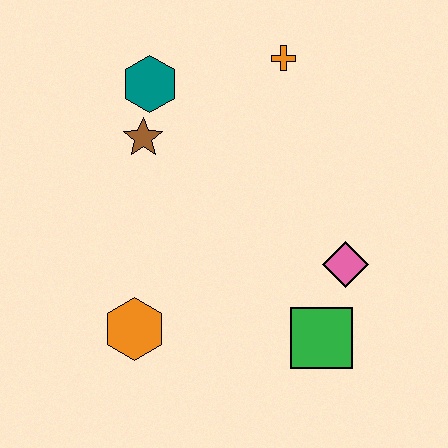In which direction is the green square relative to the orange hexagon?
The green square is to the right of the orange hexagon.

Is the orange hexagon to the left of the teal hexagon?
Yes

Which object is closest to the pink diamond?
The green square is closest to the pink diamond.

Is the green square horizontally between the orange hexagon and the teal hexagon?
No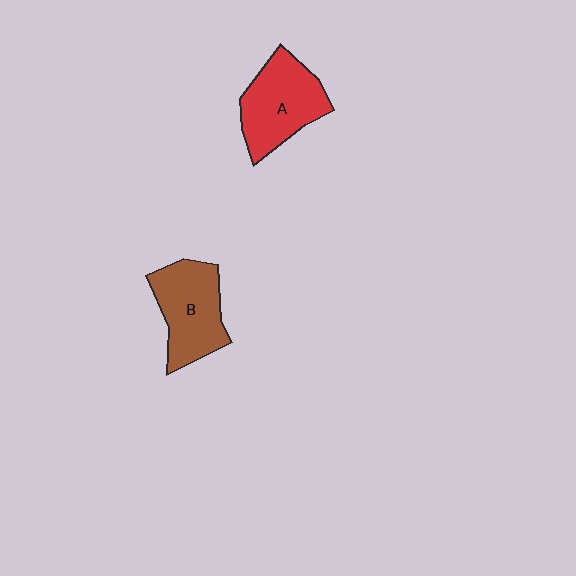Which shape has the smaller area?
Shape B (brown).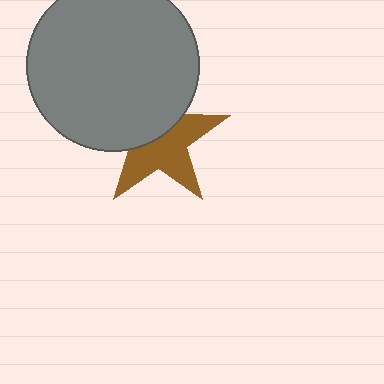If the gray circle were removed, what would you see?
You would see the complete brown star.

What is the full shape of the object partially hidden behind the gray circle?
The partially hidden object is a brown star.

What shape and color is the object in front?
The object in front is a gray circle.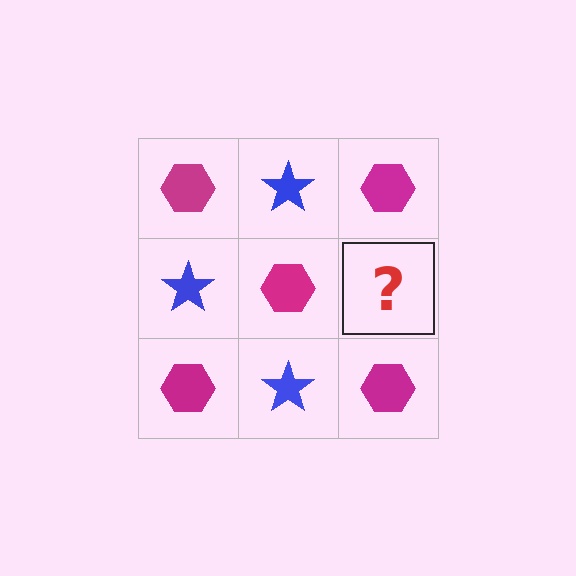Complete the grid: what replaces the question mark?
The question mark should be replaced with a blue star.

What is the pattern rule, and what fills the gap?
The rule is that it alternates magenta hexagon and blue star in a checkerboard pattern. The gap should be filled with a blue star.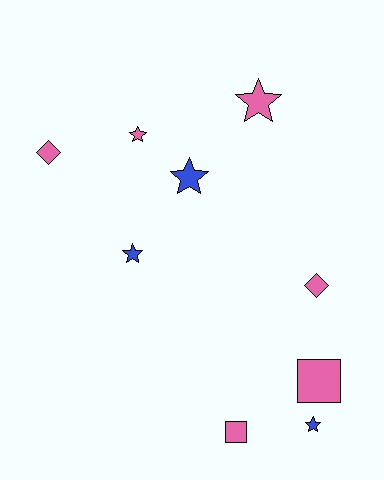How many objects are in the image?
There are 9 objects.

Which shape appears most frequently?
Star, with 5 objects.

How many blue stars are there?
There are 3 blue stars.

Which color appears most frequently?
Pink, with 6 objects.